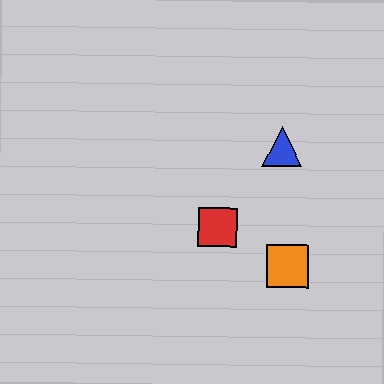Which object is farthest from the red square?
The blue triangle is farthest from the red square.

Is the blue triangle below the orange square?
No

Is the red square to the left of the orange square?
Yes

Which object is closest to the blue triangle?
The red square is closest to the blue triangle.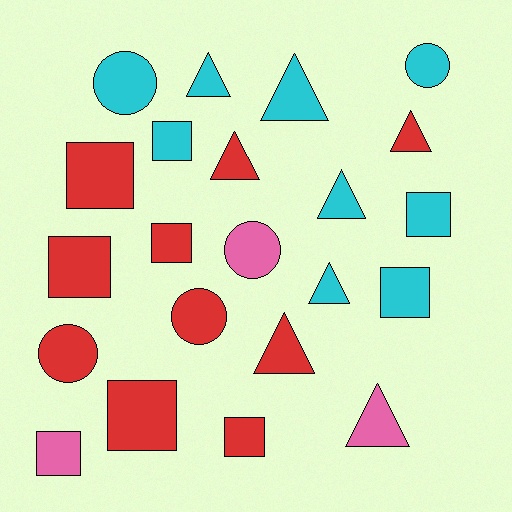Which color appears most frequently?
Red, with 10 objects.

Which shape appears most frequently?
Square, with 9 objects.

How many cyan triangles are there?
There are 4 cyan triangles.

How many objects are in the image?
There are 22 objects.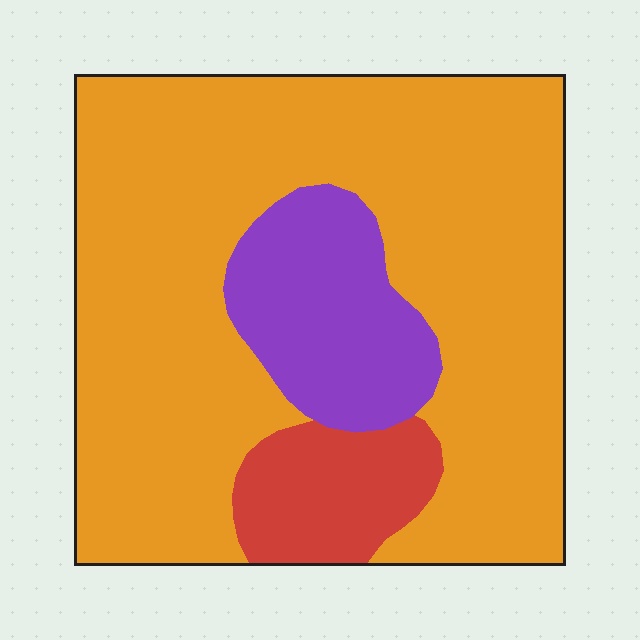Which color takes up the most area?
Orange, at roughly 75%.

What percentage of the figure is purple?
Purple covers about 15% of the figure.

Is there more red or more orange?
Orange.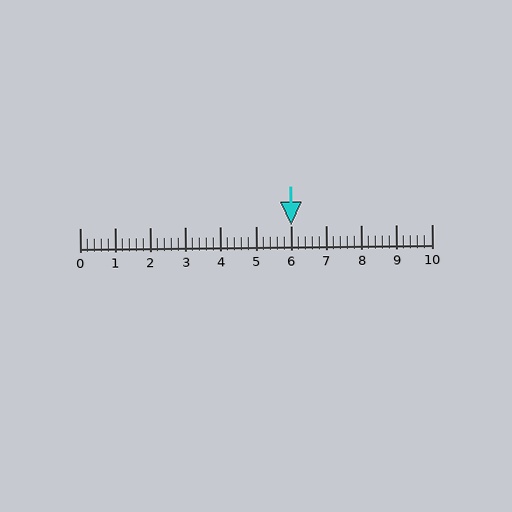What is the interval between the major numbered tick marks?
The major tick marks are spaced 1 units apart.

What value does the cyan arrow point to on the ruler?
The cyan arrow points to approximately 6.0.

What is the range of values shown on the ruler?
The ruler shows values from 0 to 10.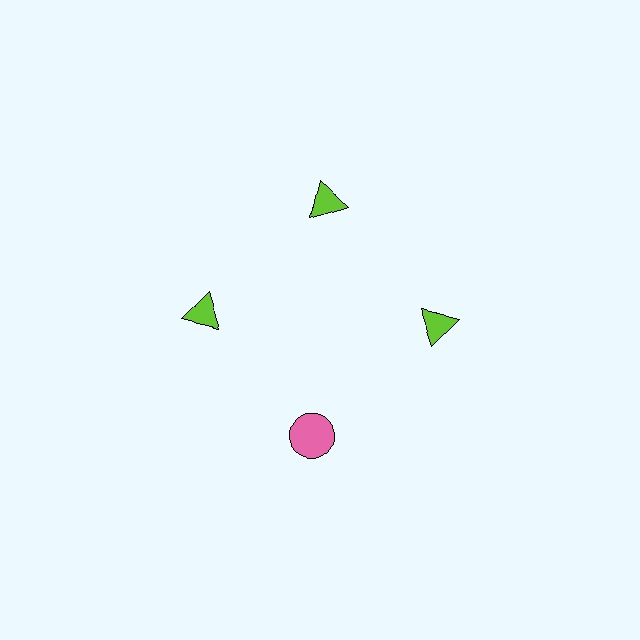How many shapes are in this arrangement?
There are 4 shapes arranged in a ring pattern.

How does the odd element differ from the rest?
It differs in both color (pink instead of lime) and shape (circle instead of triangle).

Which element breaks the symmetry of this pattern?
The pink circle at roughly the 6 o'clock position breaks the symmetry. All other shapes are lime triangles.